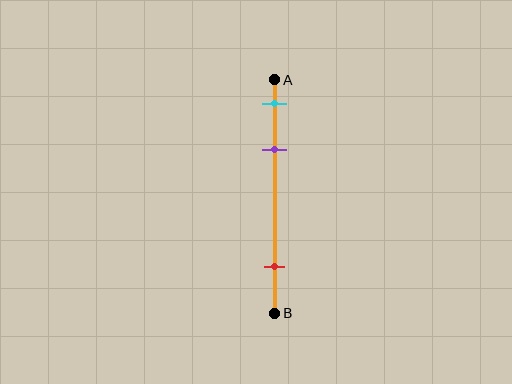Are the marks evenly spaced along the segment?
No, the marks are not evenly spaced.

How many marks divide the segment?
There are 3 marks dividing the segment.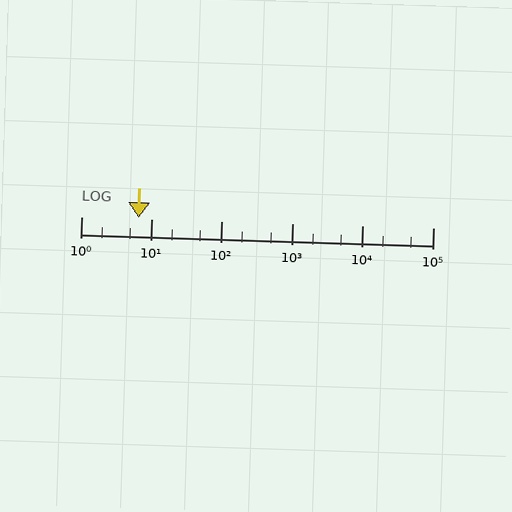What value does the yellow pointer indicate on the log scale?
The pointer indicates approximately 6.5.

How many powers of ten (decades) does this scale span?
The scale spans 5 decades, from 1 to 100000.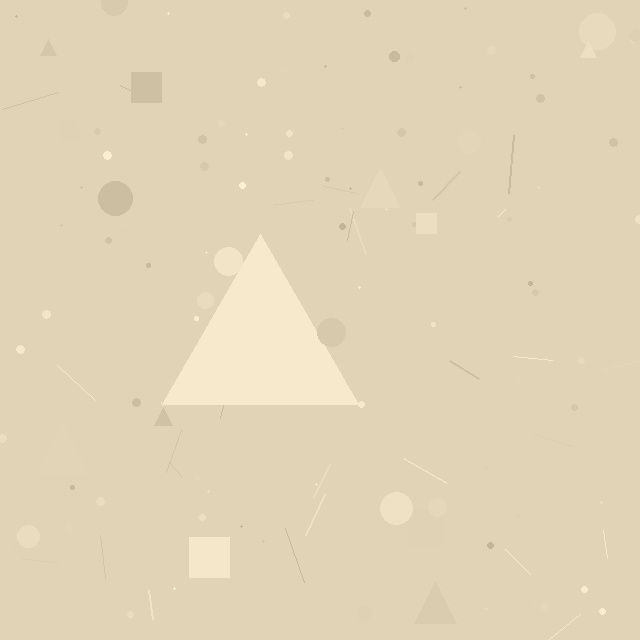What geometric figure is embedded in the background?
A triangle is embedded in the background.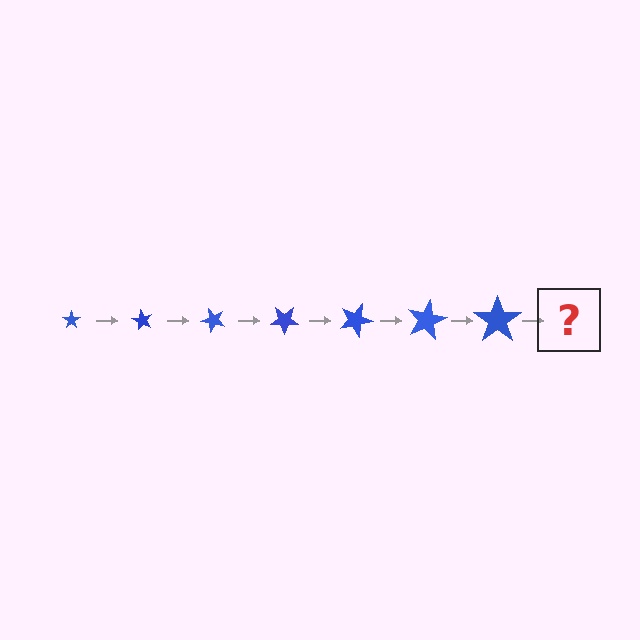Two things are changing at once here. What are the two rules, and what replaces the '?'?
The two rules are that the star grows larger each step and it rotates 60 degrees each step. The '?' should be a star, larger than the previous one and rotated 420 degrees from the start.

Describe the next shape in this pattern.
It should be a star, larger than the previous one and rotated 420 degrees from the start.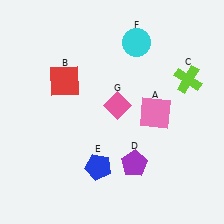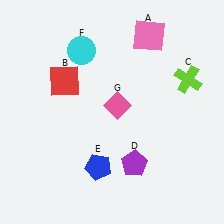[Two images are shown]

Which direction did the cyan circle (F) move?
The cyan circle (F) moved left.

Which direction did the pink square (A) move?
The pink square (A) moved up.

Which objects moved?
The objects that moved are: the pink square (A), the cyan circle (F).